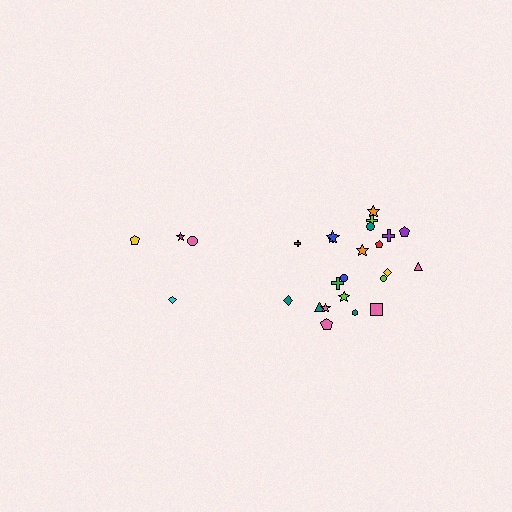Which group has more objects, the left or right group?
The right group.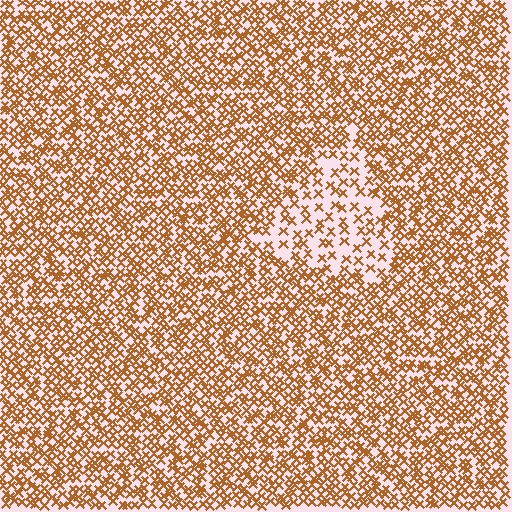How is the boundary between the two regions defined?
The boundary is defined by a change in element density (approximately 2.3x ratio). All elements are the same color, size, and shape.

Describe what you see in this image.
The image contains small brown elements arranged at two different densities. A triangle-shaped region is visible where the elements are less densely packed than the surrounding area.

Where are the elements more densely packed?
The elements are more densely packed outside the triangle boundary.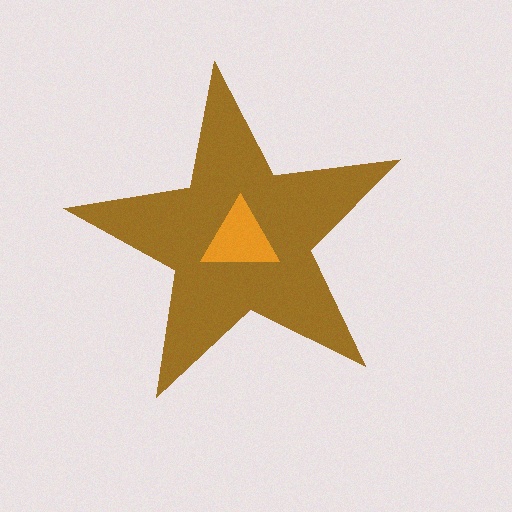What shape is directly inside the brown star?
The orange triangle.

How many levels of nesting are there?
2.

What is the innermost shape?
The orange triangle.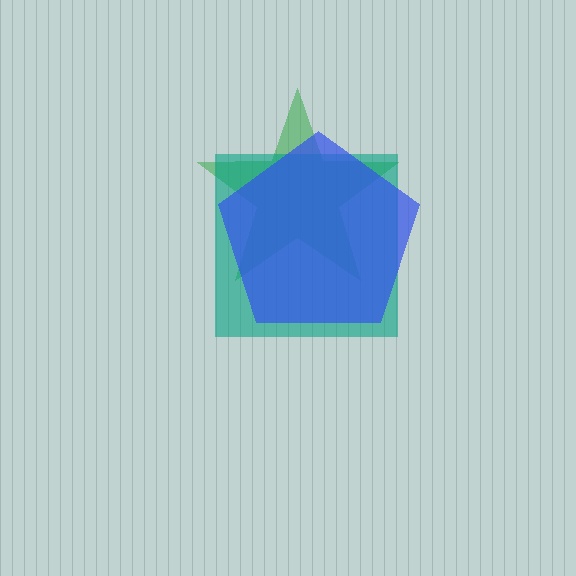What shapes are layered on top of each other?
The layered shapes are: a green star, a teal square, a blue pentagon.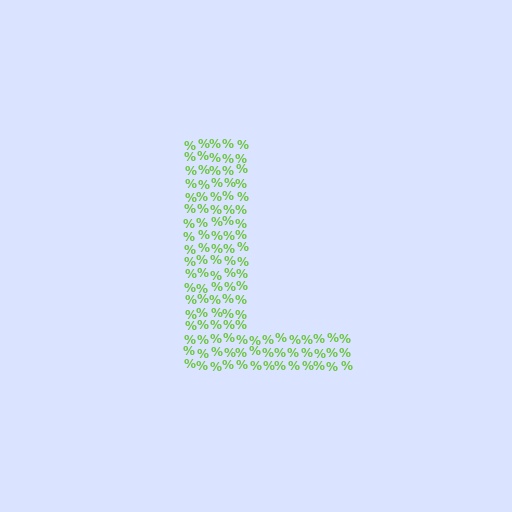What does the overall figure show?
The overall figure shows the letter L.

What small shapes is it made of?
It is made of small percent signs.